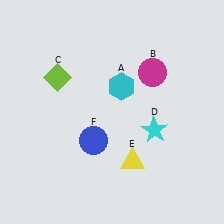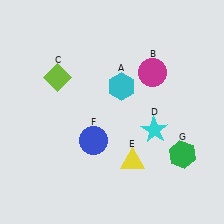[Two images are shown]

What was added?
A green hexagon (G) was added in Image 2.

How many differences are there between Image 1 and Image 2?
There is 1 difference between the two images.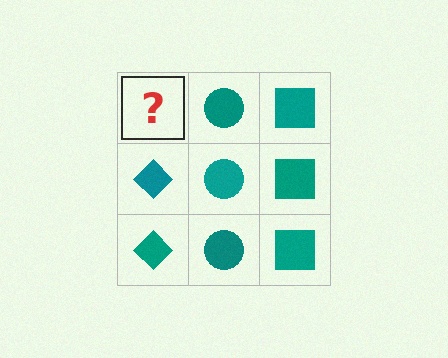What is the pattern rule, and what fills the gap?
The rule is that each column has a consistent shape. The gap should be filled with a teal diamond.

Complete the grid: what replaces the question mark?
The question mark should be replaced with a teal diamond.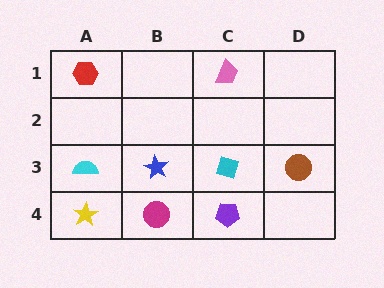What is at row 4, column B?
A magenta circle.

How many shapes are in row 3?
4 shapes.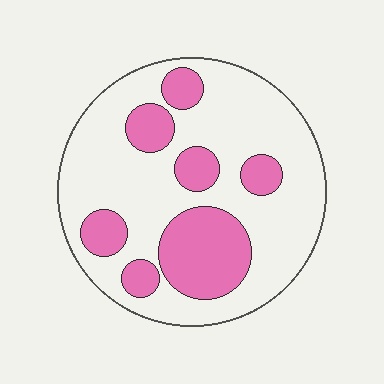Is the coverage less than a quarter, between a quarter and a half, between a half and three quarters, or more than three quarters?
Between a quarter and a half.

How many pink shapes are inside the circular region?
7.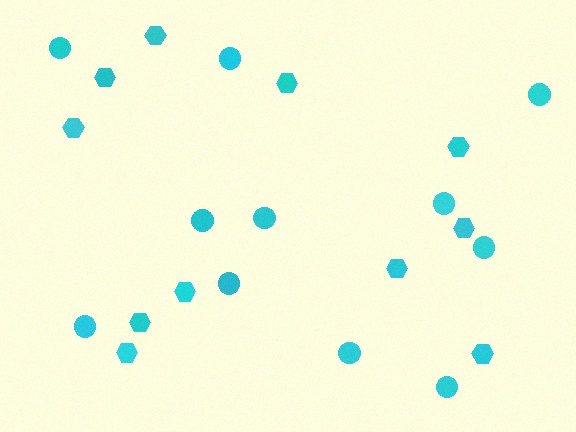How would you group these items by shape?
There are 2 groups: one group of hexagons (11) and one group of circles (11).